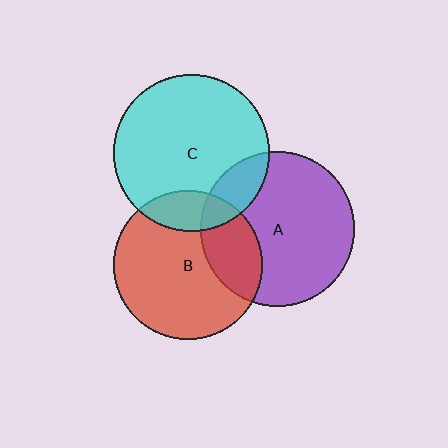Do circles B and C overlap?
Yes.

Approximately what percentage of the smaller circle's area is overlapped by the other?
Approximately 15%.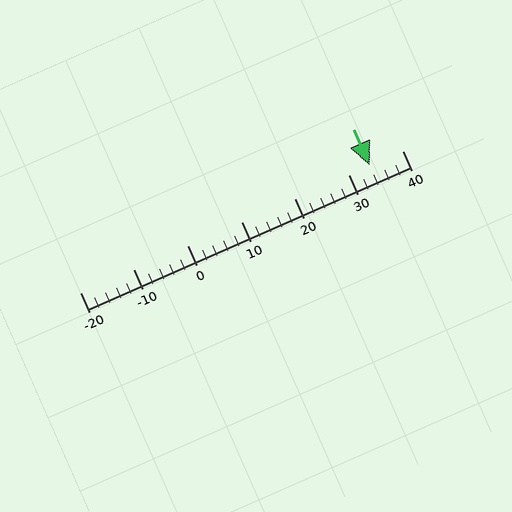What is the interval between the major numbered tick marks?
The major tick marks are spaced 10 units apart.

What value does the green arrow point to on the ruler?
The green arrow points to approximately 34.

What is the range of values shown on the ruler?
The ruler shows values from -20 to 40.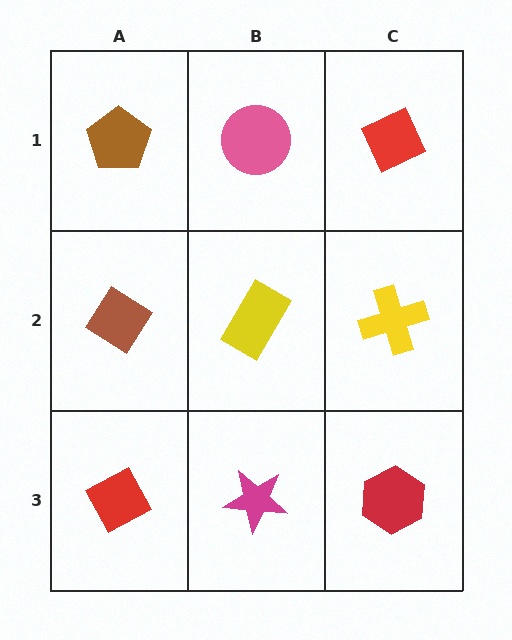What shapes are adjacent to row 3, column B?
A yellow rectangle (row 2, column B), a red diamond (row 3, column A), a red hexagon (row 3, column C).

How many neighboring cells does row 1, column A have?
2.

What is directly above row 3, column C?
A yellow cross.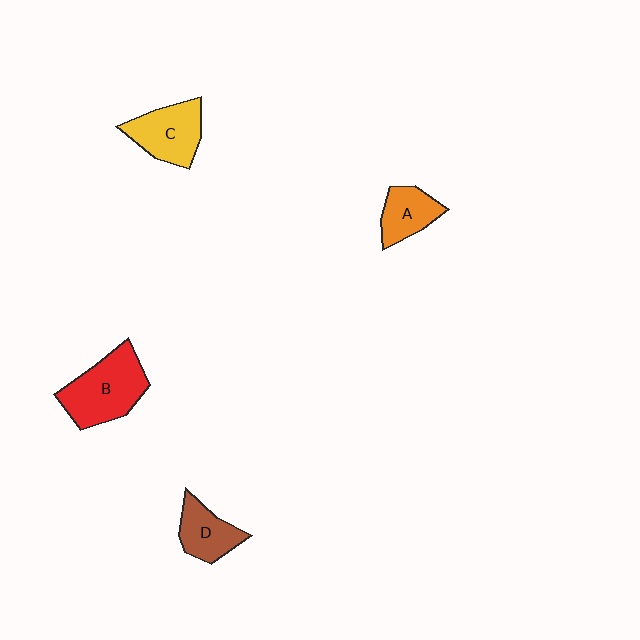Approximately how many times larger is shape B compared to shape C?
Approximately 1.3 times.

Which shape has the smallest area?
Shape A (orange).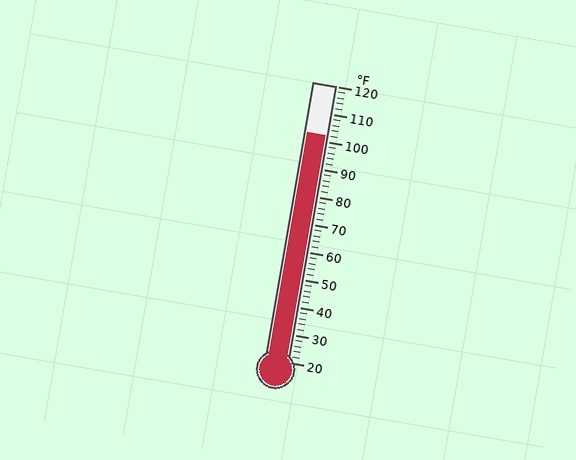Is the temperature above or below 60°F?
The temperature is above 60°F.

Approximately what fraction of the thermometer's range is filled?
The thermometer is filled to approximately 80% of its range.